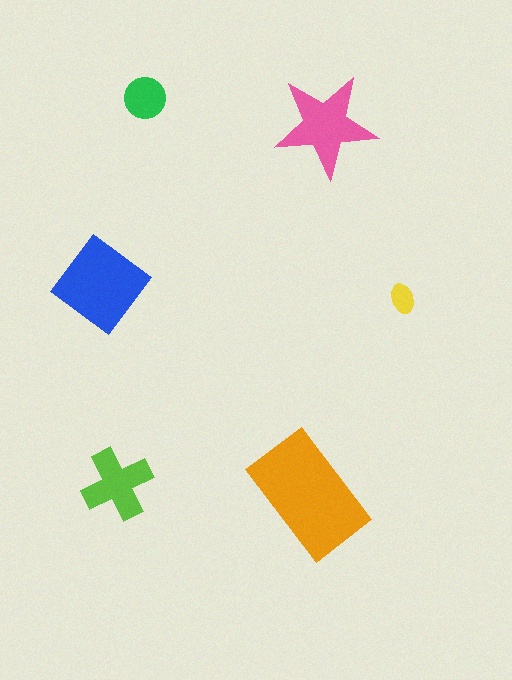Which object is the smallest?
The yellow ellipse.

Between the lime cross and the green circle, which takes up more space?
The lime cross.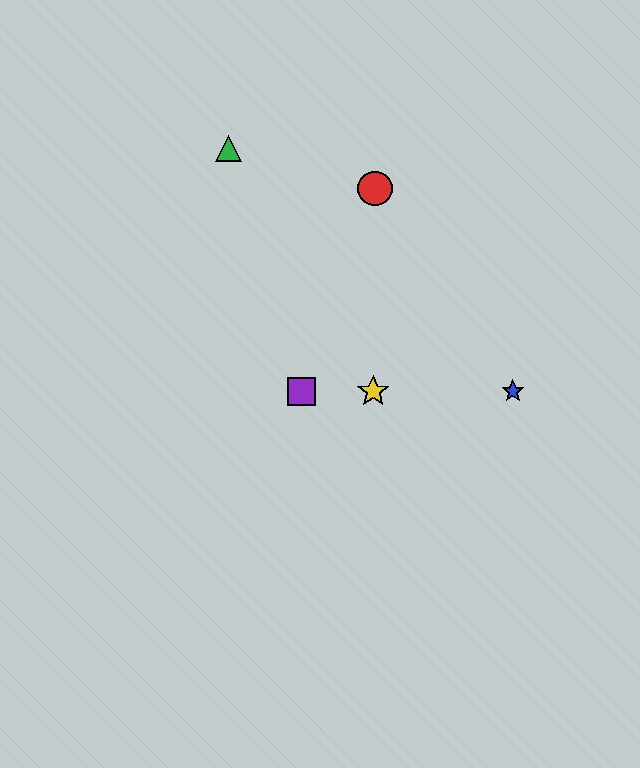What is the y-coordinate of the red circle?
The red circle is at y≈189.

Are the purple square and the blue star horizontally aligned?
Yes, both are at y≈391.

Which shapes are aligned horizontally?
The blue star, the yellow star, the purple square are aligned horizontally.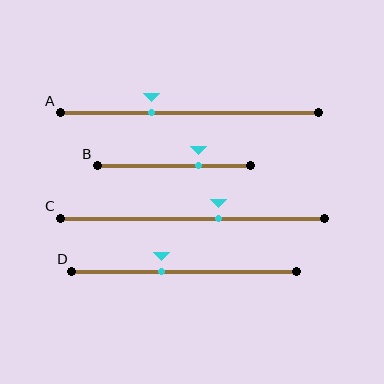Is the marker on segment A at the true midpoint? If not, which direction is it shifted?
No, the marker on segment A is shifted to the left by about 15% of the segment length.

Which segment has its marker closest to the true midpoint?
Segment C has its marker closest to the true midpoint.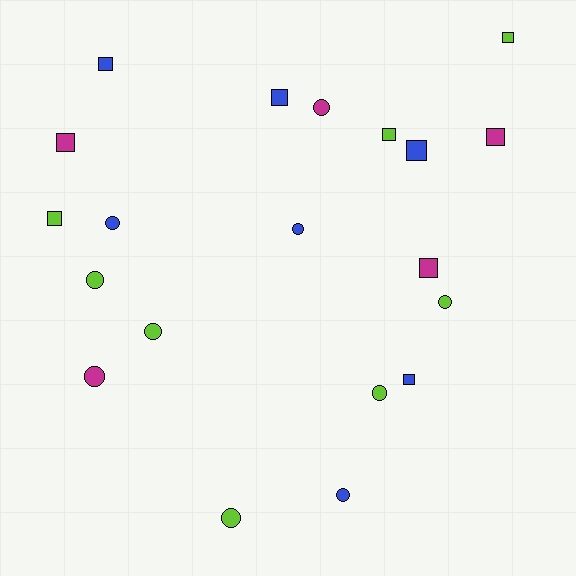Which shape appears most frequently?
Square, with 10 objects.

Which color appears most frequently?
Lime, with 8 objects.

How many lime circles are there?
There are 5 lime circles.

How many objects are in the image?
There are 20 objects.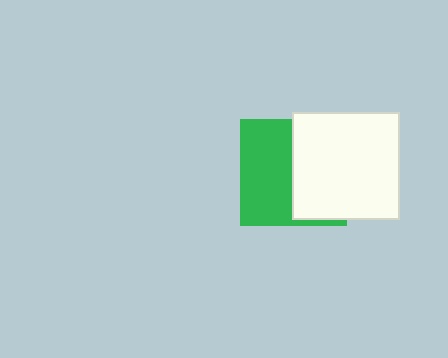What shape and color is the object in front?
The object in front is a white square.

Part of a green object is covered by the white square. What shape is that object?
It is a square.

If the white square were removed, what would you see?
You would see the complete green square.